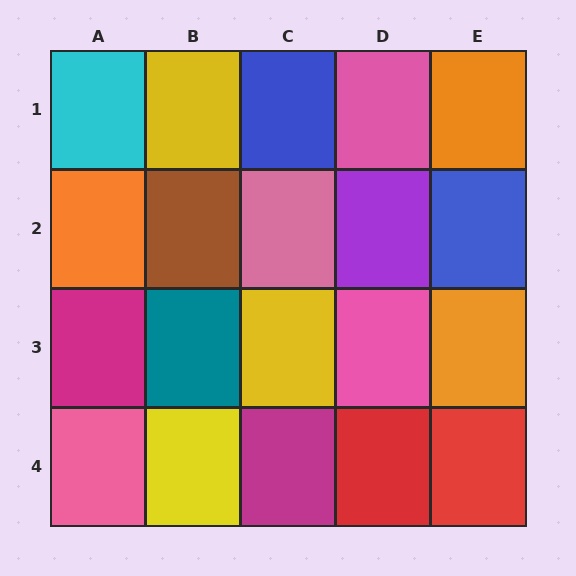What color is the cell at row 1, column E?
Orange.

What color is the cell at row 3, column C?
Yellow.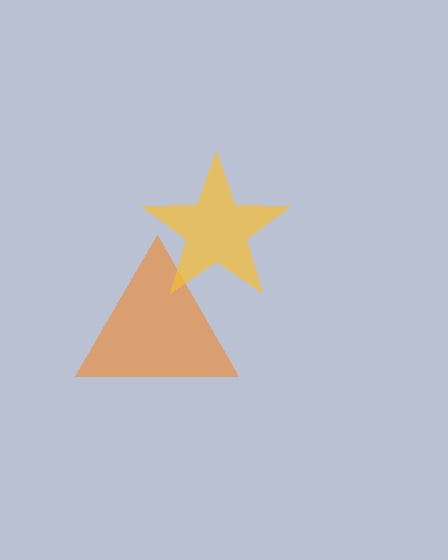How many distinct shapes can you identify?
There are 2 distinct shapes: an orange triangle, a yellow star.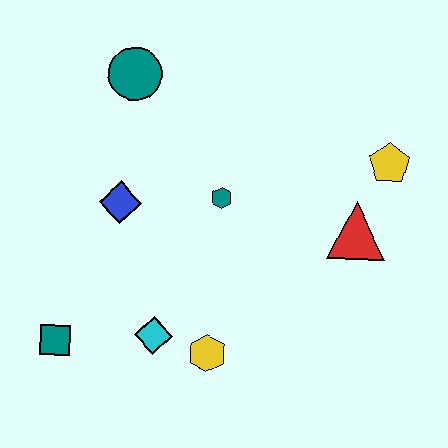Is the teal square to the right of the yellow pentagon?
No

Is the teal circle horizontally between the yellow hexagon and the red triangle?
No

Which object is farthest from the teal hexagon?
The teal square is farthest from the teal hexagon.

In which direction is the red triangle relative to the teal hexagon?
The red triangle is to the right of the teal hexagon.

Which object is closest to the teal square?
The cyan diamond is closest to the teal square.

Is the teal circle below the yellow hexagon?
No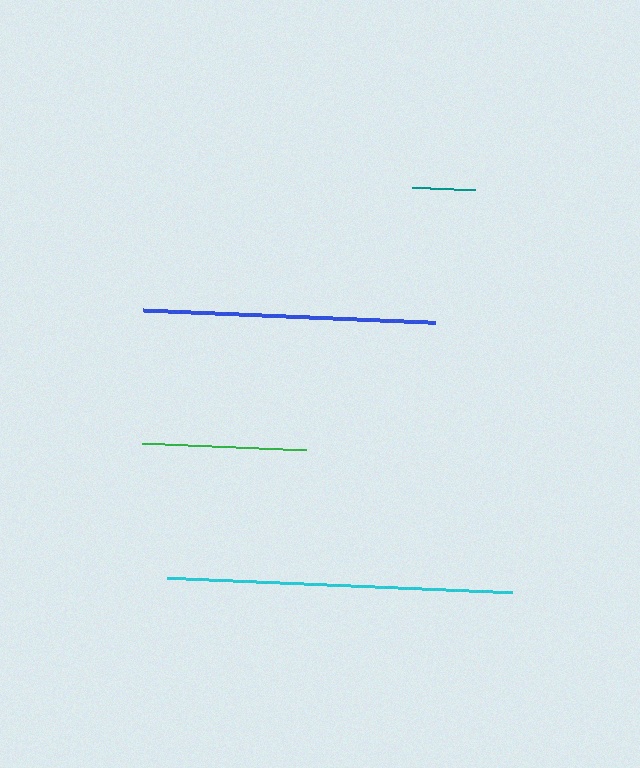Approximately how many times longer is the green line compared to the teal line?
The green line is approximately 2.6 times the length of the teal line.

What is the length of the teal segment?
The teal segment is approximately 63 pixels long.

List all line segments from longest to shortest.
From longest to shortest: cyan, blue, green, teal.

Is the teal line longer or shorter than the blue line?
The blue line is longer than the teal line.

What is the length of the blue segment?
The blue segment is approximately 292 pixels long.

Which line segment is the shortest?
The teal line is the shortest at approximately 63 pixels.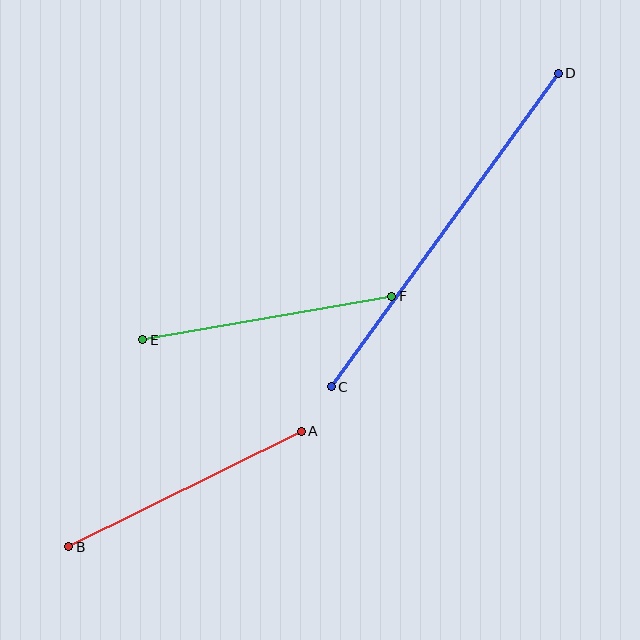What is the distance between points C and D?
The distance is approximately 388 pixels.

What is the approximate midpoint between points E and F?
The midpoint is at approximately (267, 318) pixels.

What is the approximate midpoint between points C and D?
The midpoint is at approximately (445, 230) pixels.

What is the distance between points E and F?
The distance is approximately 253 pixels.